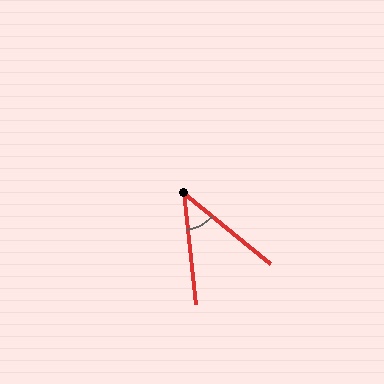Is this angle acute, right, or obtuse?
It is acute.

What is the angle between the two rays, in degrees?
Approximately 45 degrees.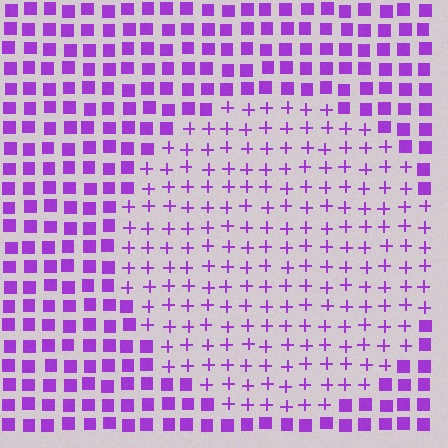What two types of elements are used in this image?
The image uses plus signs inside the circle region and squares outside it.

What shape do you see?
I see a circle.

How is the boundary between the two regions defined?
The boundary is defined by a change in element shape: plus signs inside vs. squares outside. All elements share the same color and spacing.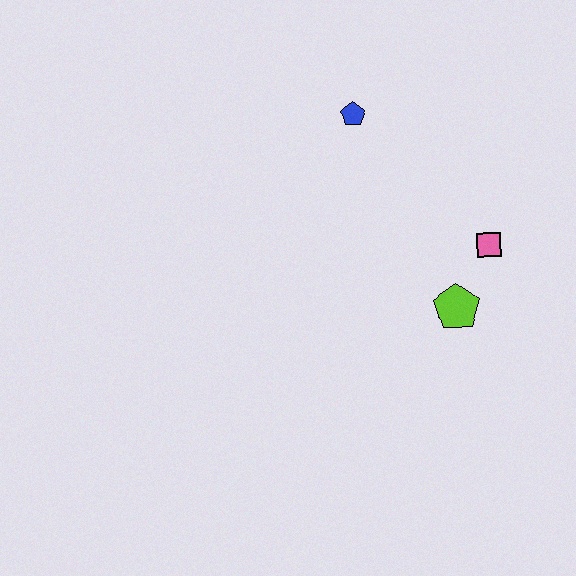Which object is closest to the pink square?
The lime pentagon is closest to the pink square.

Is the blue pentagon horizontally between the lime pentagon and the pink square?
No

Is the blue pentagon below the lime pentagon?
No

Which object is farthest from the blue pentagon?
The lime pentagon is farthest from the blue pentagon.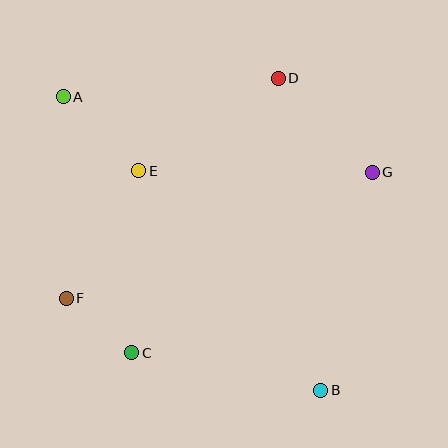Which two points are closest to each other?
Points C and F are closest to each other.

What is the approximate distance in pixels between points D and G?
The distance between D and G is approximately 133 pixels.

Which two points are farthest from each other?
Points A and B are farthest from each other.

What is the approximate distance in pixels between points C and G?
The distance between C and G is approximately 301 pixels.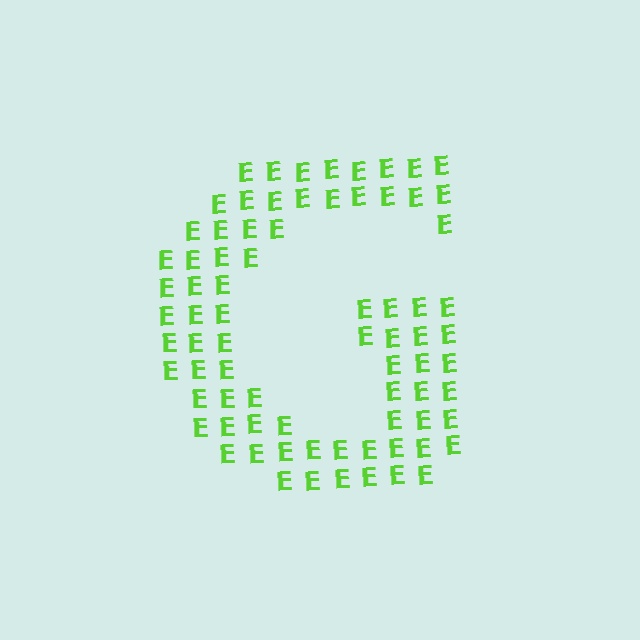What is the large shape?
The large shape is the letter G.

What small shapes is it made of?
It is made of small letter E's.